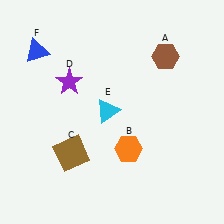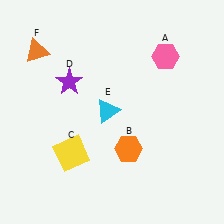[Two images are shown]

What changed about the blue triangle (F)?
In Image 1, F is blue. In Image 2, it changed to orange.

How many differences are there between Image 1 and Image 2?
There are 3 differences between the two images.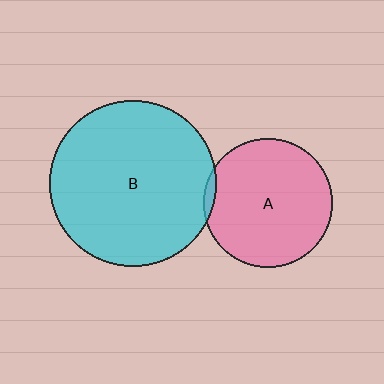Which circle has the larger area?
Circle B (cyan).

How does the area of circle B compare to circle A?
Approximately 1.7 times.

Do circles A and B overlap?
Yes.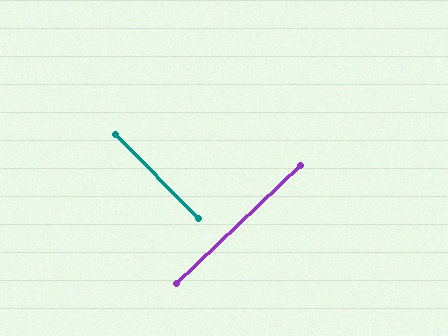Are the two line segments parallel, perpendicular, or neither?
Perpendicular — they meet at approximately 89°.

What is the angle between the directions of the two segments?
Approximately 89 degrees.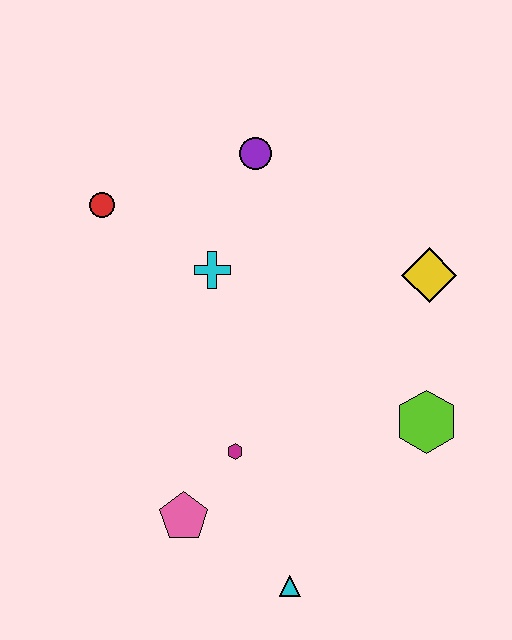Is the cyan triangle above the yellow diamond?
No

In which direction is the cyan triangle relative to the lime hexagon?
The cyan triangle is below the lime hexagon.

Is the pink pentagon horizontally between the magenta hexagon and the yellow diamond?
No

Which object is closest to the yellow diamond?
The lime hexagon is closest to the yellow diamond.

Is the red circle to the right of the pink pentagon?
No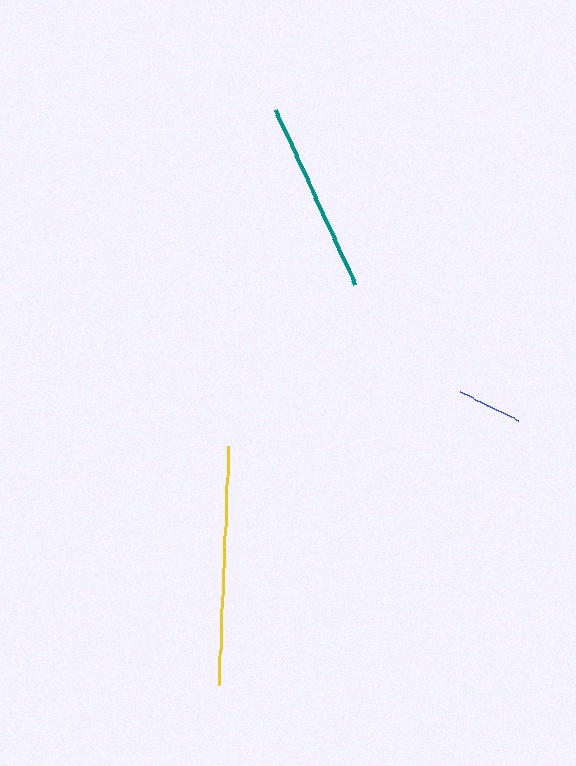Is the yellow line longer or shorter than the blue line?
The yellow line is longer than the blue line.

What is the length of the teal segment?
The teal segment is approximately 192 pixels long.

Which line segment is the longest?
The yellow line is the longest at approximately 240 pixels.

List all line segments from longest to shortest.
From longest to shortest: yellow, teal, blue.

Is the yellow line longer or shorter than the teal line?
The yellow line is longer than the teal line.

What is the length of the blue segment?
The blue segment is approximately 65 pixels long.